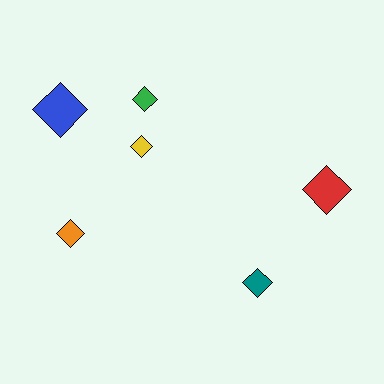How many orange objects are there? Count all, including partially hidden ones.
There is 1 orange object.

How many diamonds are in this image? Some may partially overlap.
There are 6 diamonds.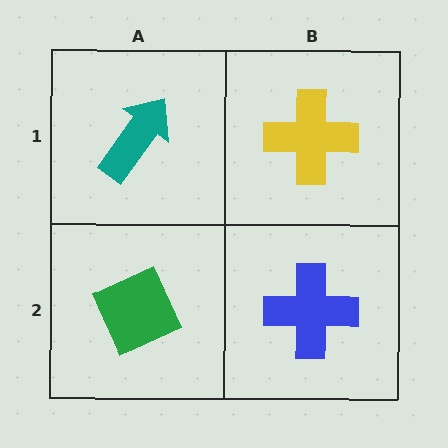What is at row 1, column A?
A teal arrow.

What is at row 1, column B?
A yellow cross.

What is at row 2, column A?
A green diamond.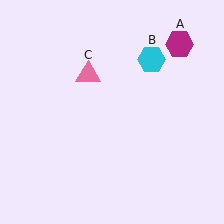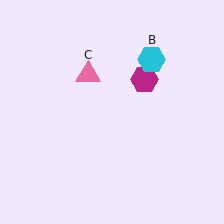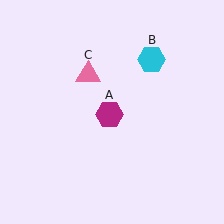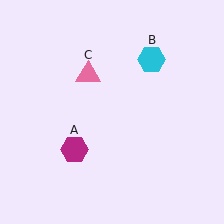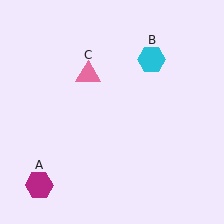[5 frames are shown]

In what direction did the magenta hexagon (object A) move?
The magenta hexagon (object A) moved down and to the left.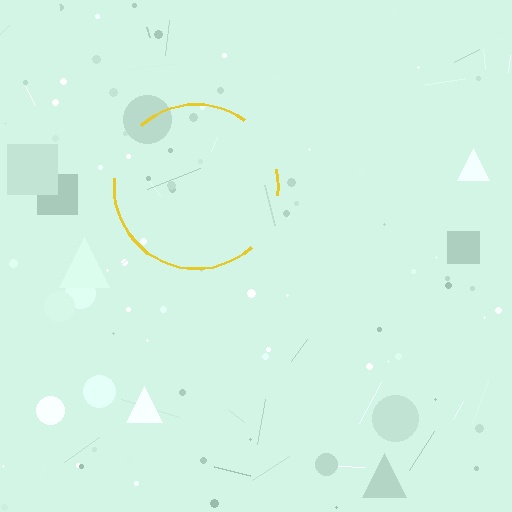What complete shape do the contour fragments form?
The contour fragments form a circle.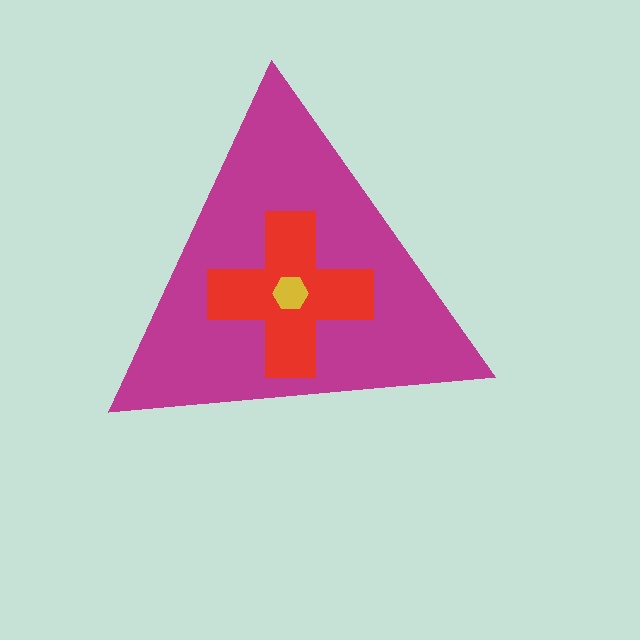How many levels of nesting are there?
3.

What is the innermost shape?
The yellow hexagon.